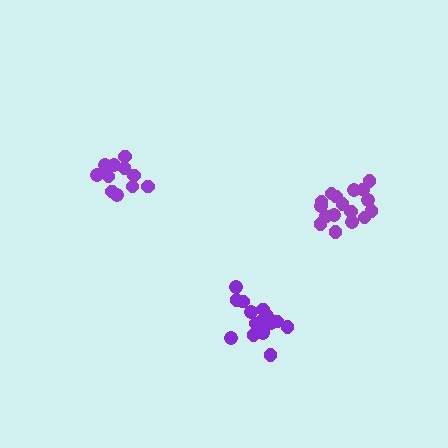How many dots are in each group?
Group 1: 17 dots, Group 2: 12 dots, Group 3: 17 dots (46 total).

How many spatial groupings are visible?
There are 3 spatial groupings.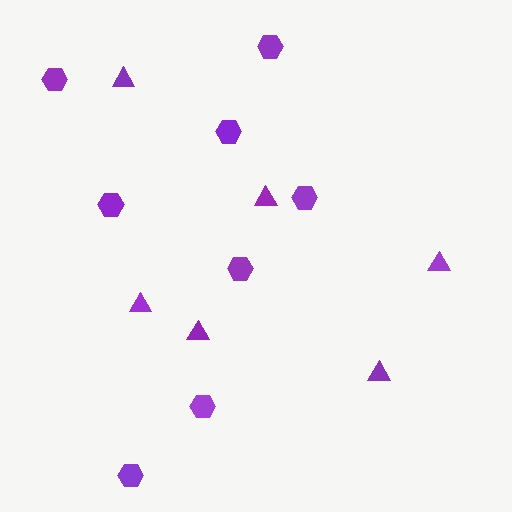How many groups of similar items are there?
There are 2 groups: one group of triangles (6) and one group of hexagons (8).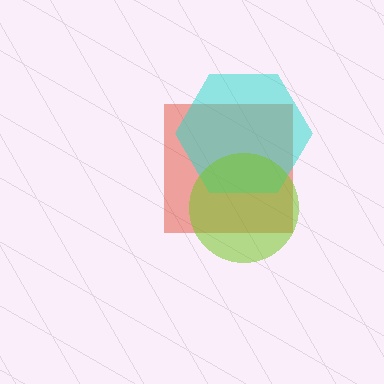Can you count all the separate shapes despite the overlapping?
Yes, there are 3 separate shapes.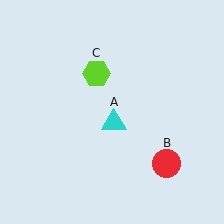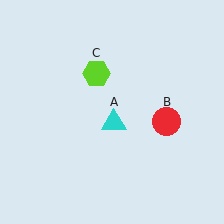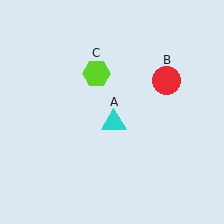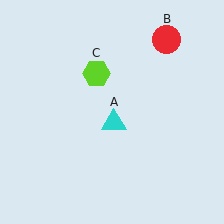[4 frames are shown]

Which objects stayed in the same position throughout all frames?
Cyan triangle (object A) and lime hexagon (object C) remained stationary.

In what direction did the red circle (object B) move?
The red circle (object B) moved up.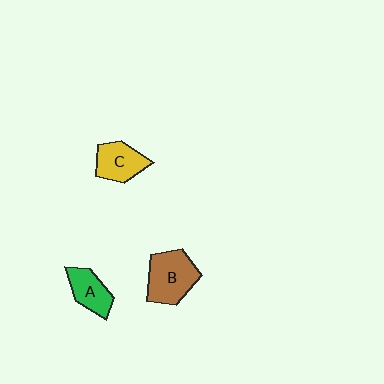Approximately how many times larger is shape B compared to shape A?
Approximately 1.5 times.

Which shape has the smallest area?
Shape A (green).